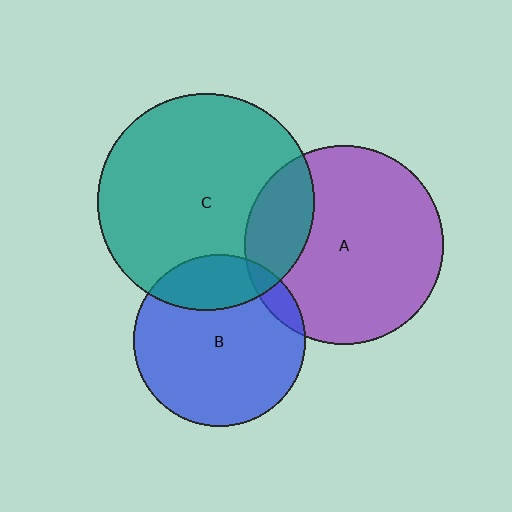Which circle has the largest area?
Circle C (teal).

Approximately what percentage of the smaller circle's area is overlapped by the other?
Approximately 10%.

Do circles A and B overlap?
Yes.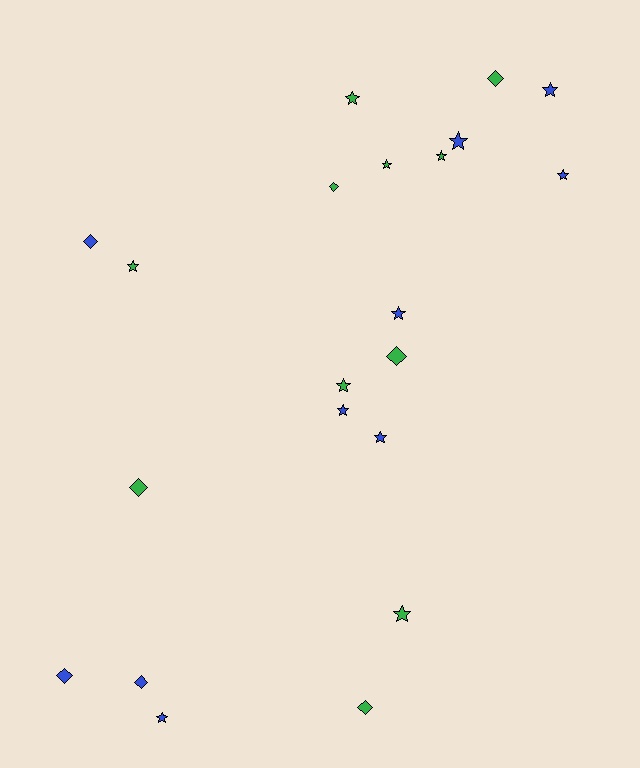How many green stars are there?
There are 6 green stars.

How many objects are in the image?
There are 21 objects.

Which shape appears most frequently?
Star, with 13 objects.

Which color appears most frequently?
Green, with 11 objects.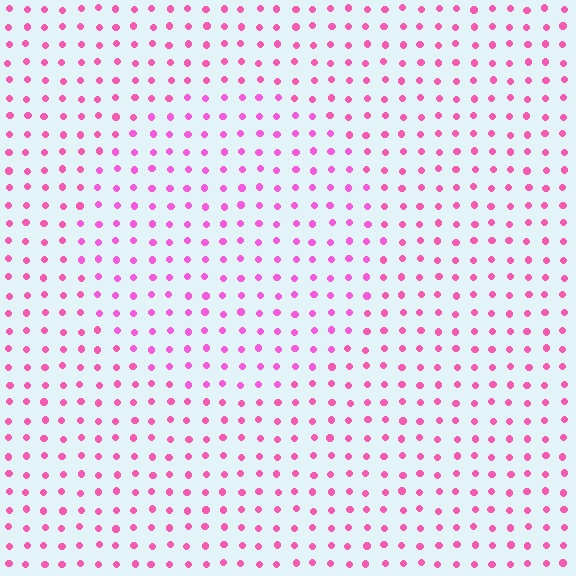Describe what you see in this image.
The image is filled with small pink elements in a uniform arrangement. A circle-shaped region is visible where the elements are tinted to a slightly different hue, forming a subtle color boundary.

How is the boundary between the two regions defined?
The boundary is defined purely by a slight shift in hue (about 18 degrees). Spacing, size, and orientation are identical on both sides.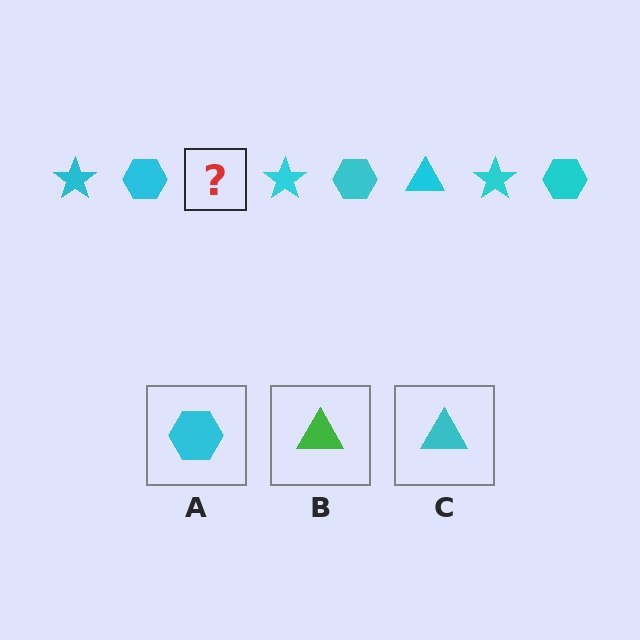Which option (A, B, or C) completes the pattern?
C.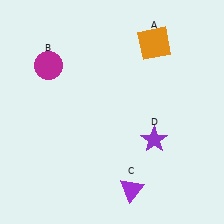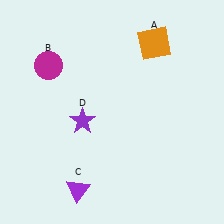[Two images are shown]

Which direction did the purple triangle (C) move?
The purple triangle (C) moved left.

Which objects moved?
The objects that moved are: the purple triangle (C), the purple star (D).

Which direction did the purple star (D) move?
The purple star (D) moved left.